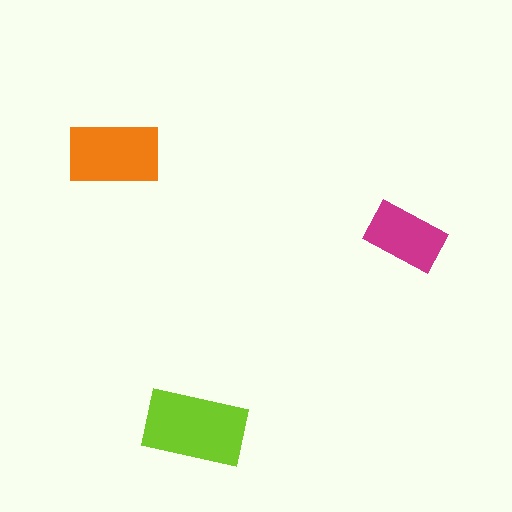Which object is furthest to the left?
The orange rectangle is leftmost.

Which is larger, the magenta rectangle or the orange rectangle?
The orange one.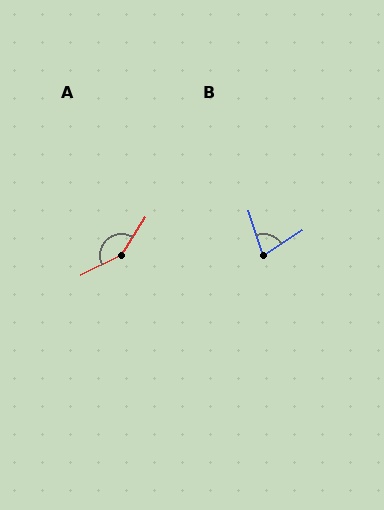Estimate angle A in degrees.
Approximately 149 degrees.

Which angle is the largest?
A, at approximately 149 degrees.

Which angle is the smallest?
B, at approximately 76 degrees.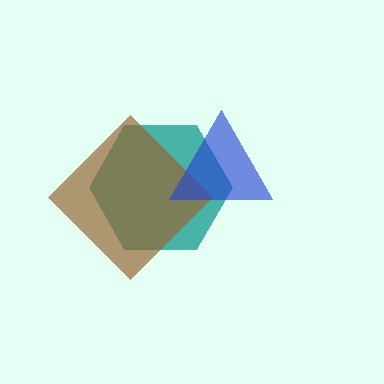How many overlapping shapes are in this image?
There are 3 overlapping shapes in the image.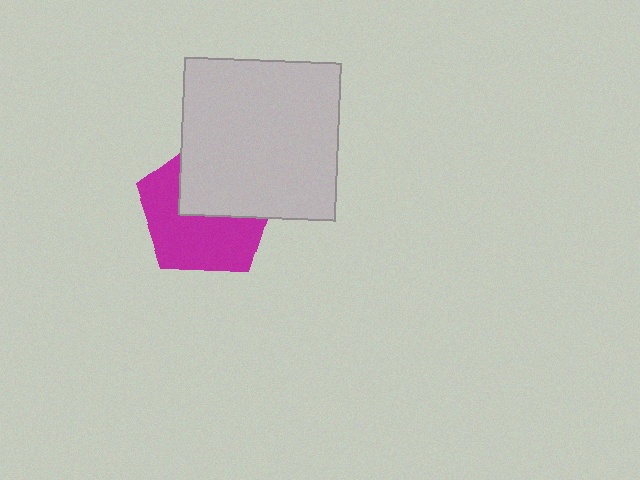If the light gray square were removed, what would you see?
You would see the complete magenta pentagon.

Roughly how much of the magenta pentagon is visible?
About half of it is visible (roughly 56%).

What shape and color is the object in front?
The object in front is a light gray square.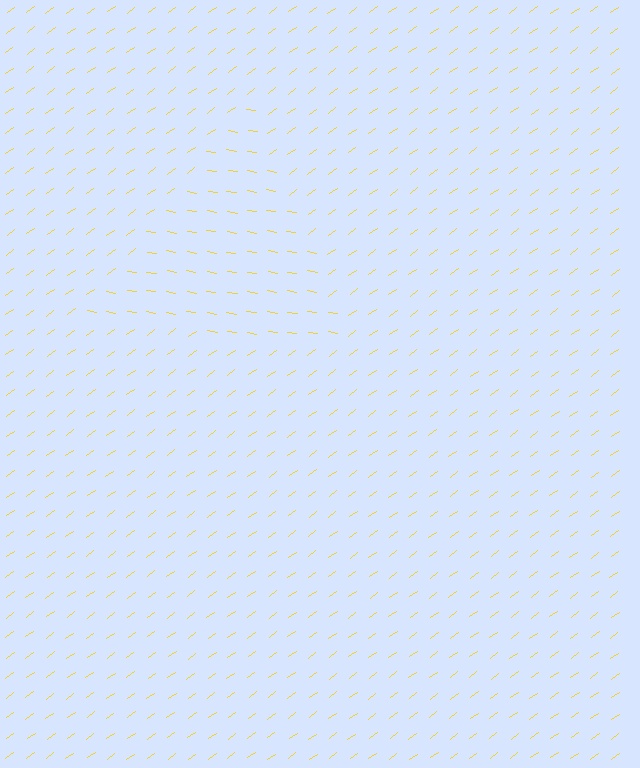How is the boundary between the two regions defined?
The boundary is defined purely by a change in line orientation (approximately 45 degrees difference). All lines are the same color and thickness.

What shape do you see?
I see a triangle.